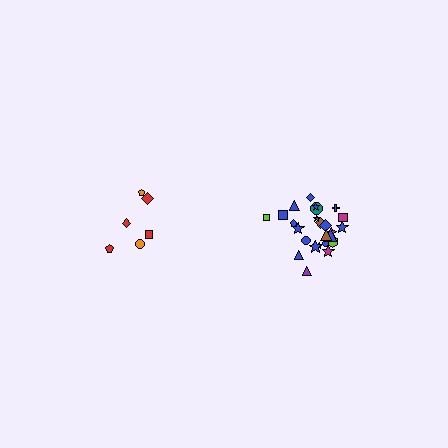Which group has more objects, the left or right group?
The right group.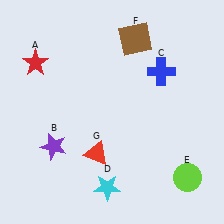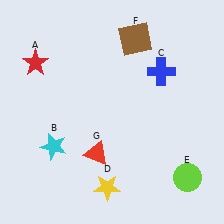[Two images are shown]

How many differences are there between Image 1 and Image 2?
There are 2 differences between the two images.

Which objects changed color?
B changed from purple to cyan. D changed from cyan to yellow.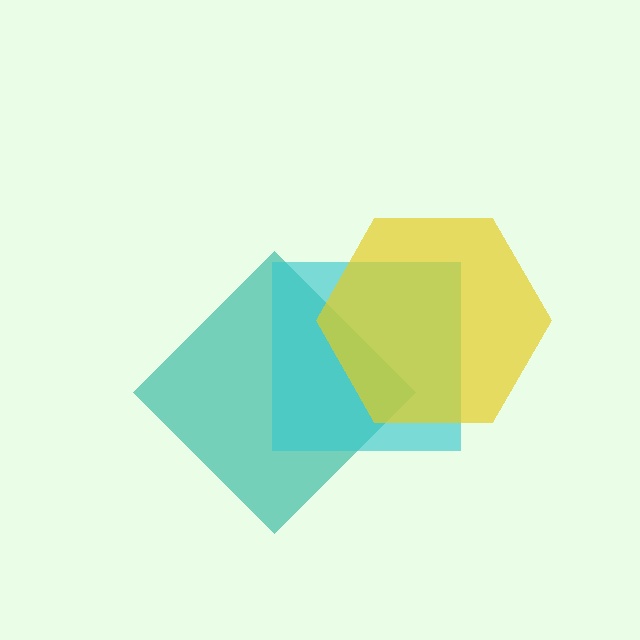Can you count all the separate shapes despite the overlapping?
Yes, there are 3 separate shapes.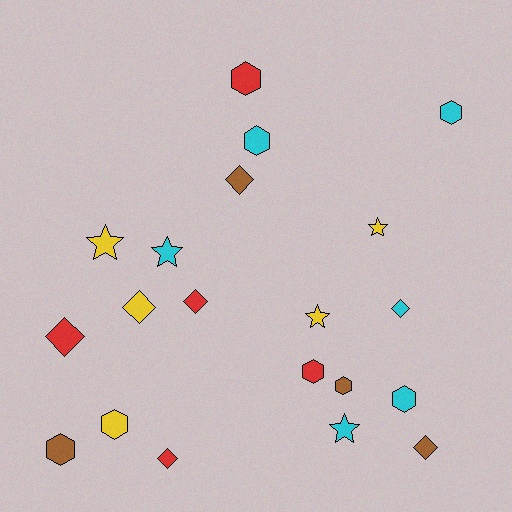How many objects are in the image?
There are 20 objects.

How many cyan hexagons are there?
There are 3 cyan hexagons.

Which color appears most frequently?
Cyan, with 6 objects.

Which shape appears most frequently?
Hexagon, with 8 objects.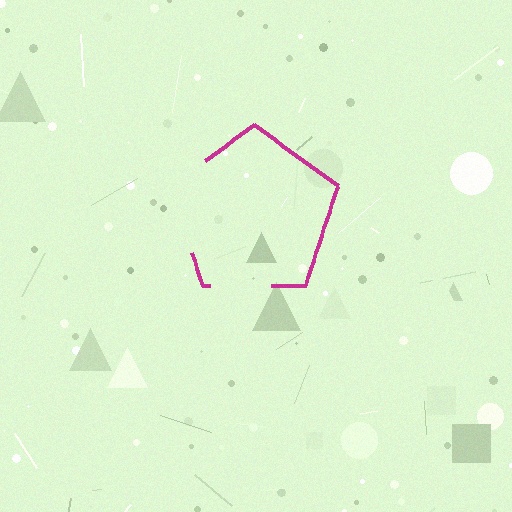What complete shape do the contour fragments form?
The contour fragments form a pentagon.